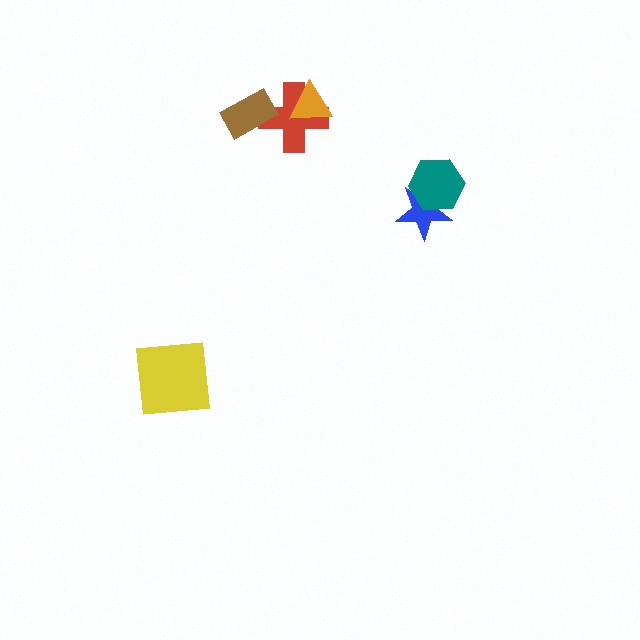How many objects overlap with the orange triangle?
1 object overlaps with the orange triangle.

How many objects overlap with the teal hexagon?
1 object overlaps with the teal hexagon.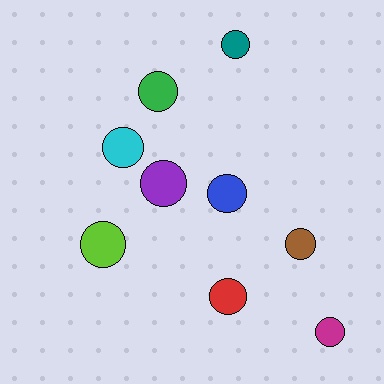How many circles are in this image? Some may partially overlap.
There are 9 circles.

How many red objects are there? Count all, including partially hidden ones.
There is 1 red object.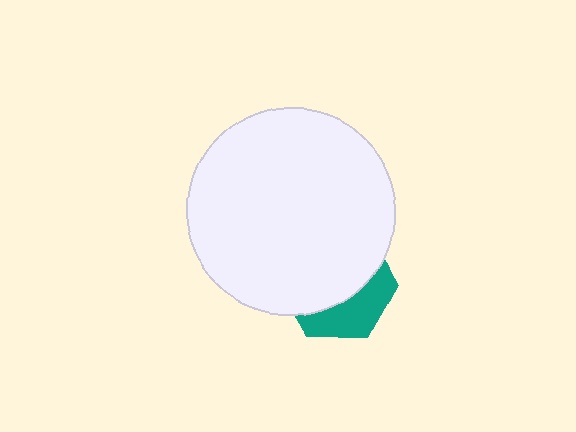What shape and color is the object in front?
The object in front is a white circle.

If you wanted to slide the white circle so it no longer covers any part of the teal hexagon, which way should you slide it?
Slide it up — that is the most direct way to separate the two shapes.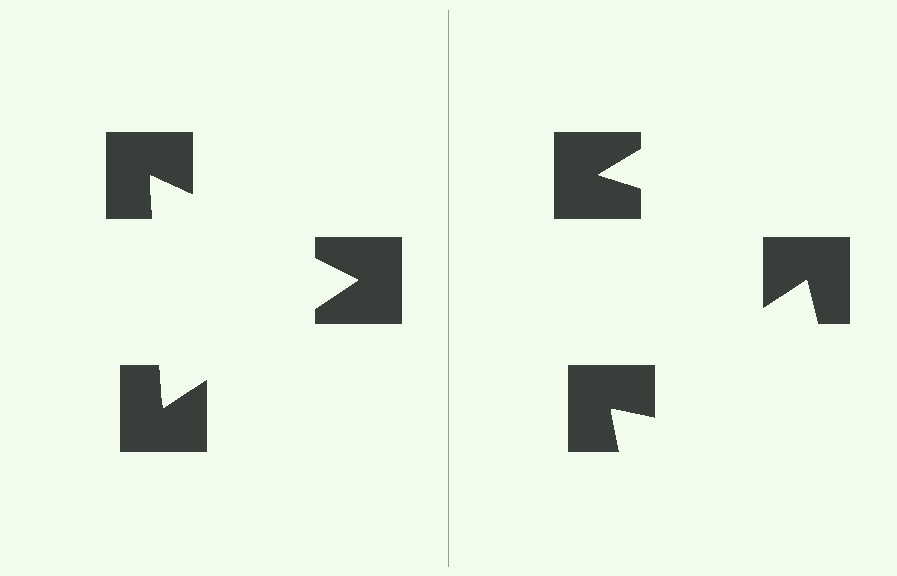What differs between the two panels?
The notched squares are positioned identically on both sides; only the wedge orientations differ. On the left they align to a triangle; on the right they are misaligned.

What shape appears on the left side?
An illusory triangle.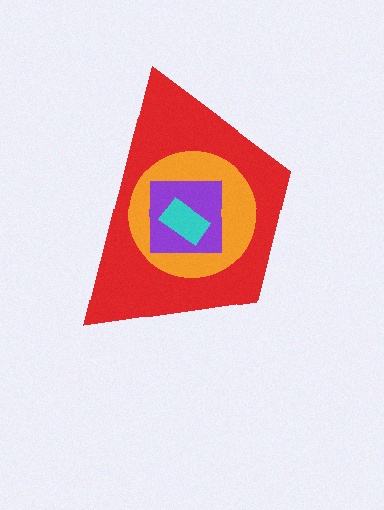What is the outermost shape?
The red trapezoid.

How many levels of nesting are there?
4.